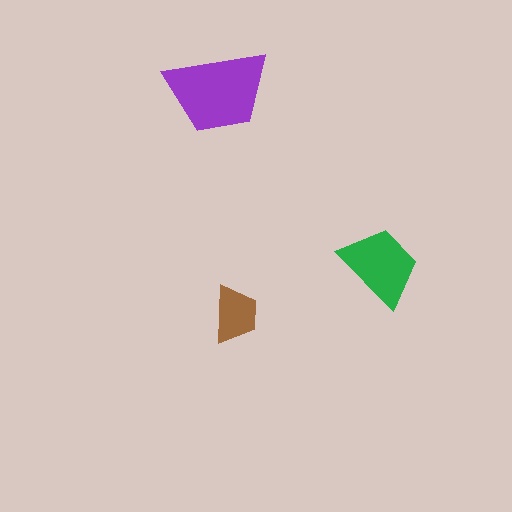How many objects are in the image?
There are 3 objects in the image.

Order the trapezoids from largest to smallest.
the purple one, the green one, the brown one.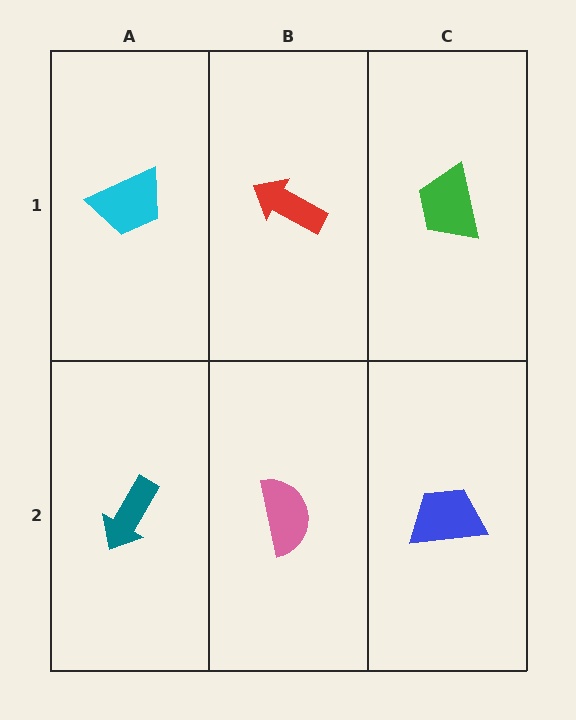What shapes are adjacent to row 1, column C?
A blue trapezoid (row 2, column C), a red arrow (row 1, column B).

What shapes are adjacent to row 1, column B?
A pink semicircle (row 2, column B), a cyan trapezoid (row 1, column A), a green trapezoid (row 1, column C).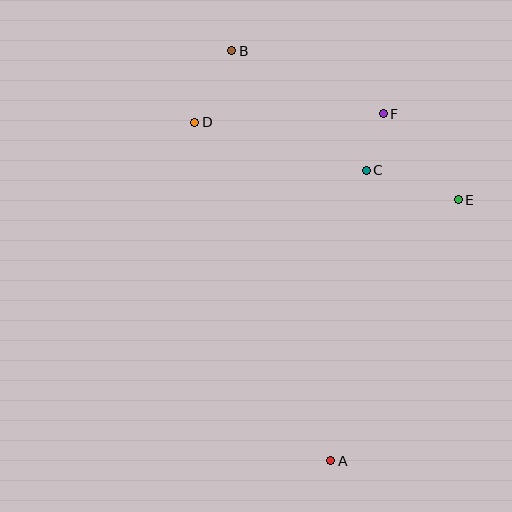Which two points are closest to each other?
Points C and F are closest to each other.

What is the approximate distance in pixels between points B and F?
The distance between B and F is approximately 164 pixels.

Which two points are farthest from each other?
Points A and B are farthest from each other.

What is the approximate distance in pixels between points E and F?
The distance between E and F is approximately 114 pixels.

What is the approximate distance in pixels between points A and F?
The distance between A and F is approximately 351 pixels.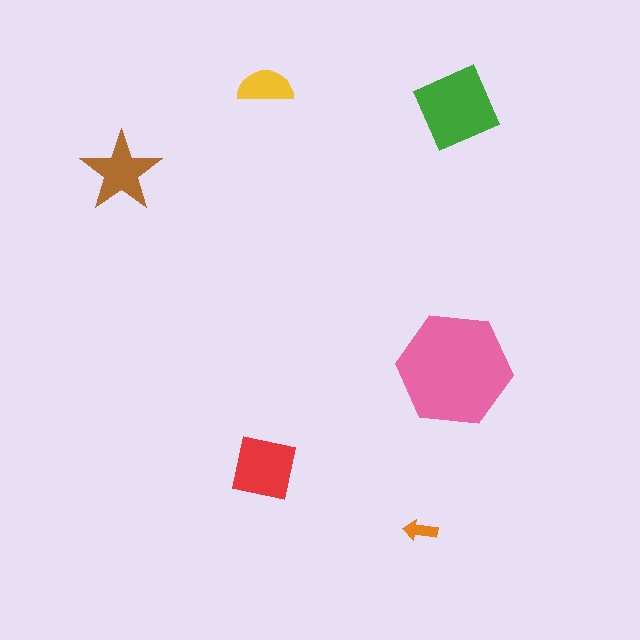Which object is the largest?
The pink hexagon.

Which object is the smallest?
The orange arrow.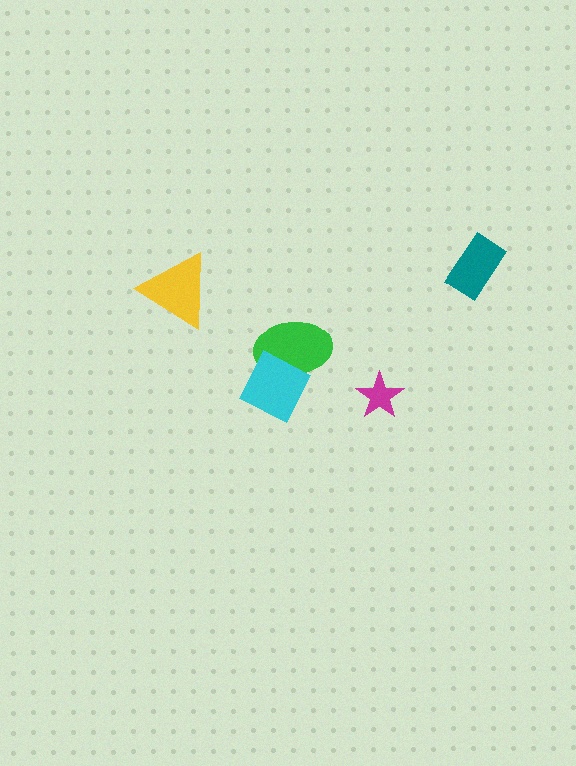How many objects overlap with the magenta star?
0 objects overlap with the magenta star.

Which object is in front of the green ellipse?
The cyan diamond is in front of the green ellipse.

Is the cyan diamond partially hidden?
No, no other shape covers it.